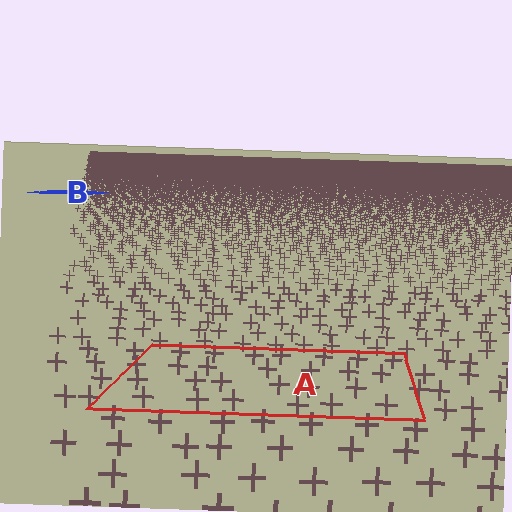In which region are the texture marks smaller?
The texture marks are smaller in region B, because it is farther away.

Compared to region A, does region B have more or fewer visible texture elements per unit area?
Region B has more texture elements per unit area — they are packed more densely because it is farther away.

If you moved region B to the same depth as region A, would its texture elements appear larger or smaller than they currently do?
They would appear larger. At a closer depth, the same texture elements are projected at a bigger on-screen size.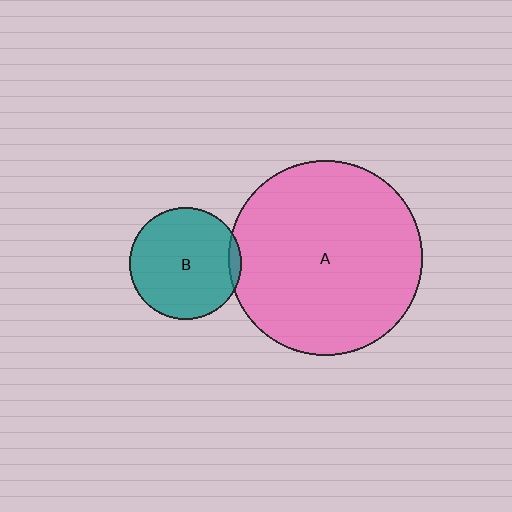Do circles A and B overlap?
Yes.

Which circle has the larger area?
Circle A (pink).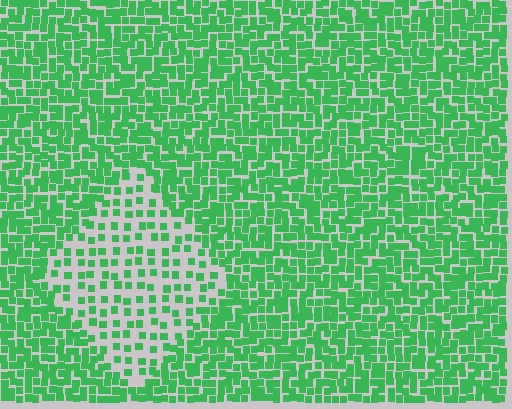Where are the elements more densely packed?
The elements are more densely packed outside the diamond boundary.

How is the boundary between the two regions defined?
The boundary is defined by a change in element density (approximately 2.3x ratio). All elements are the same color, size, and shape.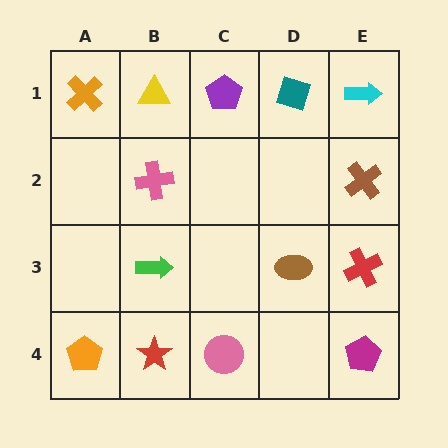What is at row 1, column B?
A yellow triangle.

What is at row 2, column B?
A pink cross.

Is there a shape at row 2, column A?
No, that cell is empty.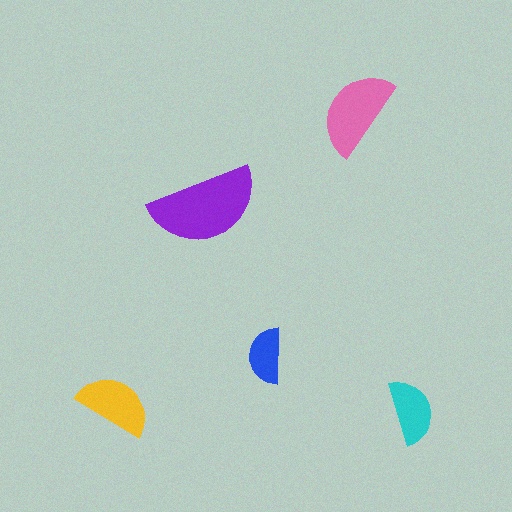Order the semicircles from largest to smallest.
the purple one, the pink one, the yellow one, the cyan one, the blue one.